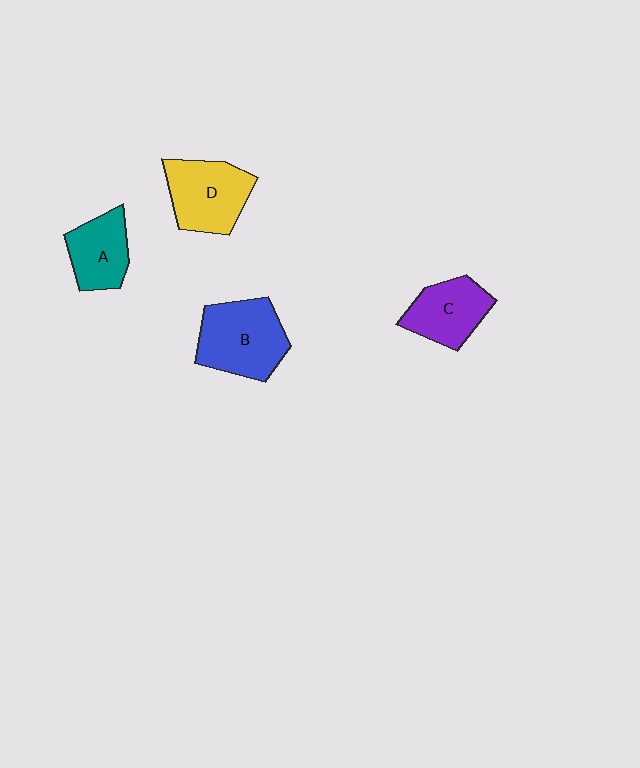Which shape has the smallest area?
Shape A (teal).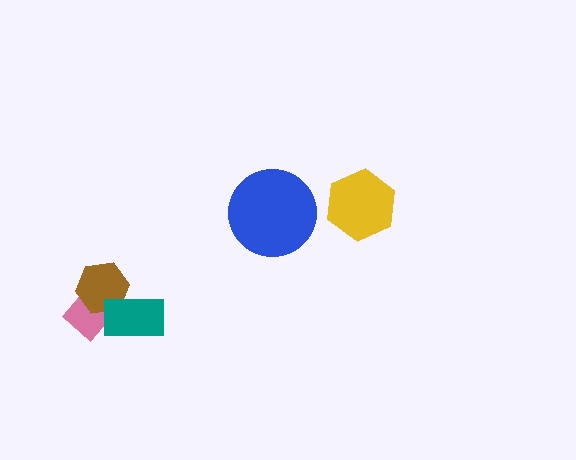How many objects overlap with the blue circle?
0 objects overlap with the blue circle.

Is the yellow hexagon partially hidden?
No, no other shape covers it.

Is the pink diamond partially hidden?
Yes, it is partially covered by another shape.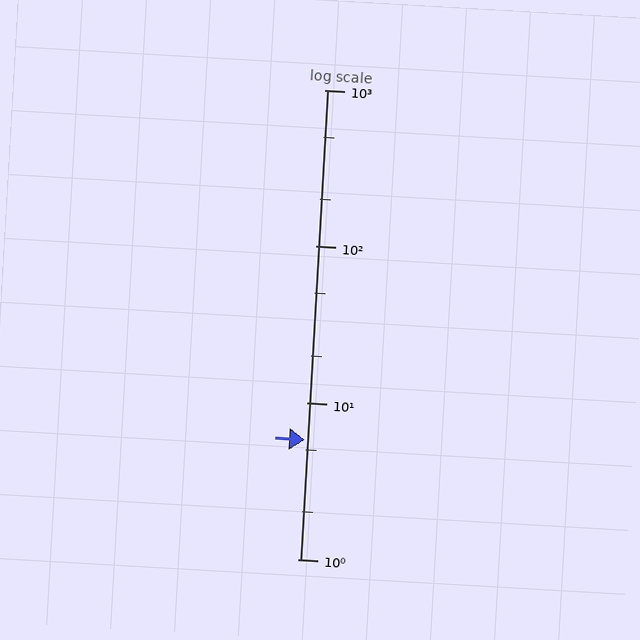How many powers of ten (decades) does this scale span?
The scale spans 3 decades, from 1 to 1000.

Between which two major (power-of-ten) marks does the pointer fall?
The pointer is between 1 and 10.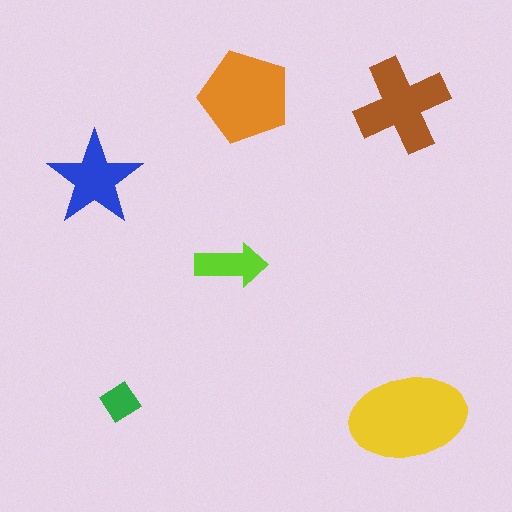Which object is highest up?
The orange pentagon is topmost.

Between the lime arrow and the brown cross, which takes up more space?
The brown cross.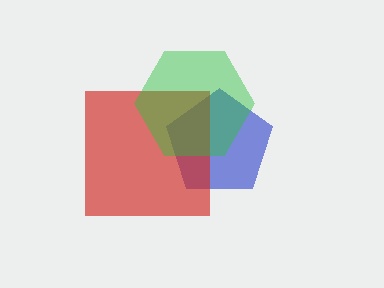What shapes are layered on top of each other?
The layered shapes are: a blue pentagon, a red square, a green hexagon.